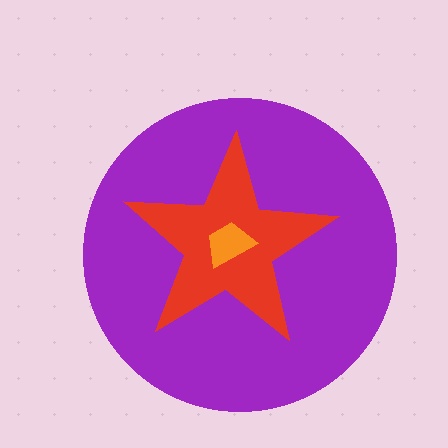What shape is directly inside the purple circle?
The red star.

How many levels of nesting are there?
3.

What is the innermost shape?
The orange trapezoid.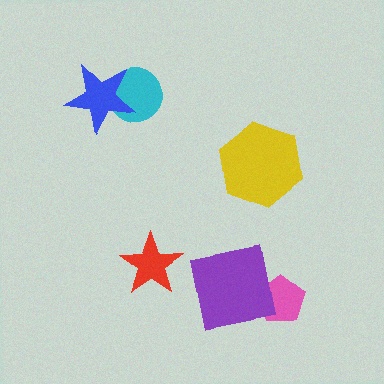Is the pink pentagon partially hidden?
Yes, it is partially covered by another shape.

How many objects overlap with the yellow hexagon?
0 objects overlap with the yellow hexagon.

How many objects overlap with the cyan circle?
1 object overlaps with the cyan circle.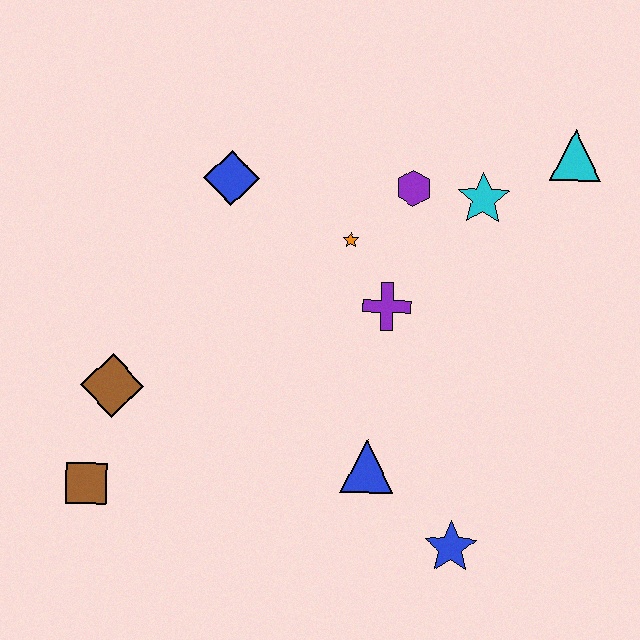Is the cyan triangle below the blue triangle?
No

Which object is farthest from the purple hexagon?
The brown square is farthest from the purple hexagon.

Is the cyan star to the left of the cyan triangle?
Yes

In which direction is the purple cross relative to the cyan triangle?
The purple cross is to the left of the cyan triangle.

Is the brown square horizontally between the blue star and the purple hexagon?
No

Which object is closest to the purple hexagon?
The cyan star is closest to the purple hexagon.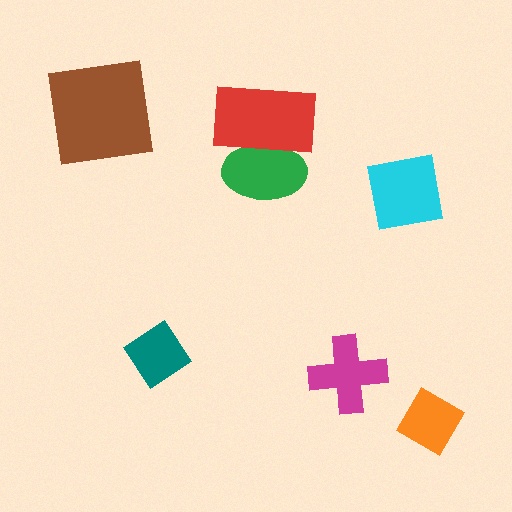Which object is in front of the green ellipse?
The red rectangle is in front of the green ellipse.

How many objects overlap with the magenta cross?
0 objects overlap with the magenta cross.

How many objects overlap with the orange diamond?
0 objects overlap with the orange diamond.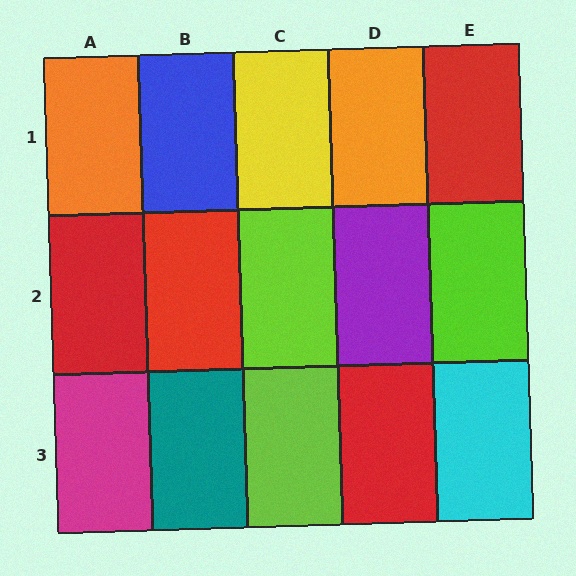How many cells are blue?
1 cell is blue.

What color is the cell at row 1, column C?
Yellow.